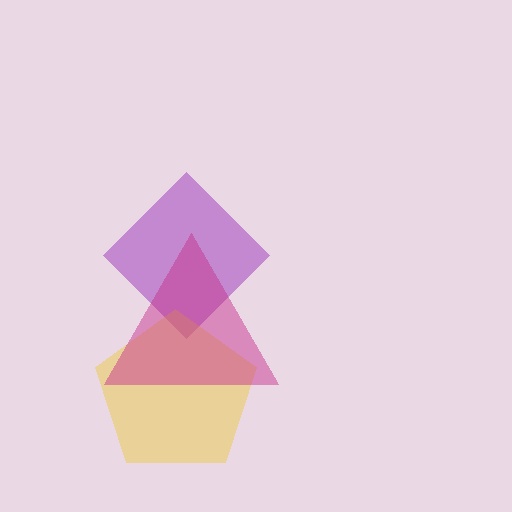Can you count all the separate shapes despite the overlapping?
Yes, there are 3 separate shapes.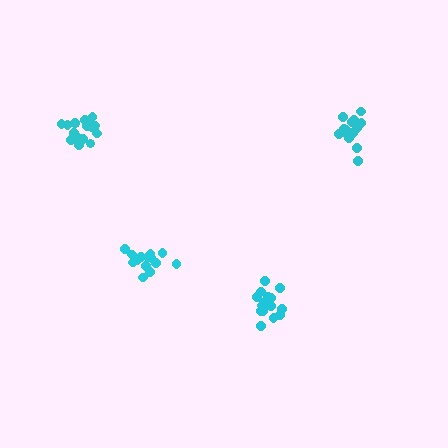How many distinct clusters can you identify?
There are 4 distinct clusters.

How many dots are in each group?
Group 1: 14 dots, Group 2: 17 dots, Group 3: 20 dots, Group 4: 17 dots (68 total).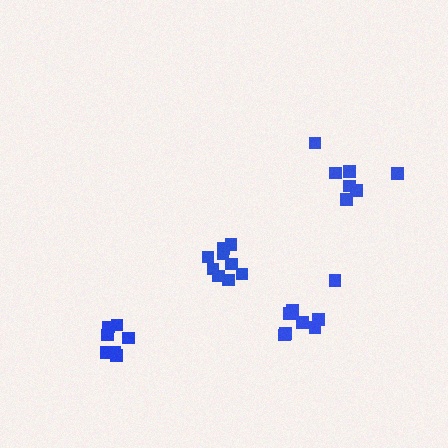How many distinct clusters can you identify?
There are 4 distinct clusters.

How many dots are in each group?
Group 1: 8 dots, Group 2: 7 dots, Group 3: 9 dots, Group 4: 7 dots (31 total).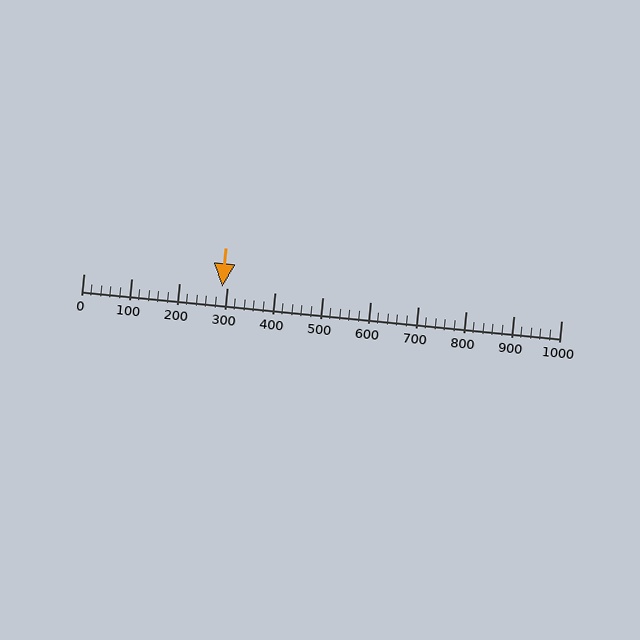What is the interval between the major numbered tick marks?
The major tick marks are spaced 100 units apart.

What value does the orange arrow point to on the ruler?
The orange arrow points to approximately 291.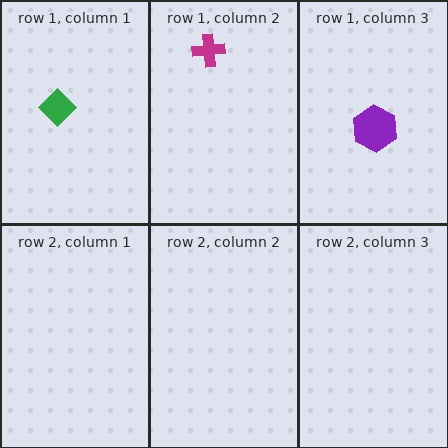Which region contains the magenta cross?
The row 1, column 2 region.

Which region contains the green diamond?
The row 1, column 1 region.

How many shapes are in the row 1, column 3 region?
1.